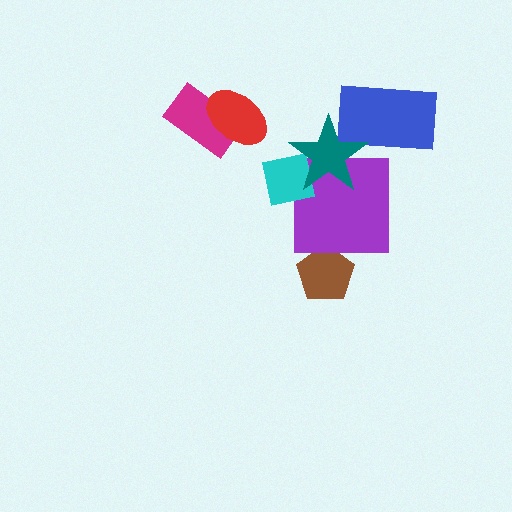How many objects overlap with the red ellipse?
1 object overlaps with the red ellipse.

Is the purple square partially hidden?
Yes, it is partially covered by another shape.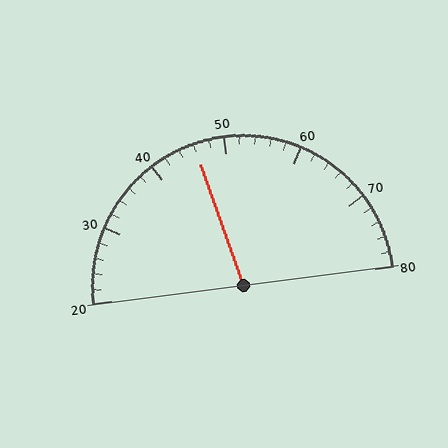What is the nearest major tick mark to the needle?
The nearest major tick mark is 50.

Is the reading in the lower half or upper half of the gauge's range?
The reading is in the lower half of the range (20 to 80).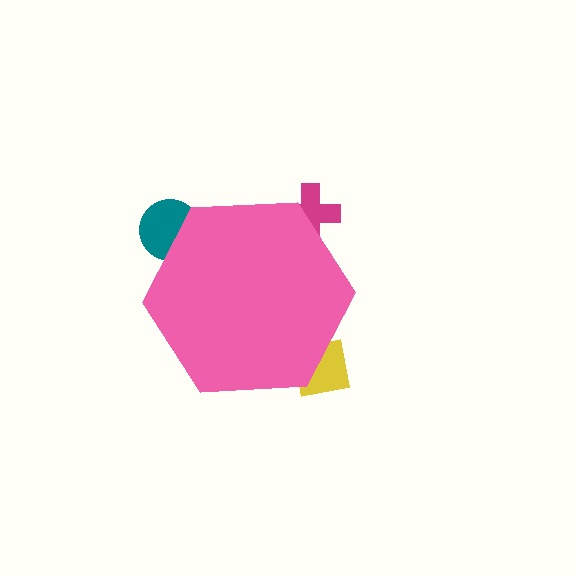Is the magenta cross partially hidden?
Yes, the magenta cross is partially hidden behind the pink hexagon.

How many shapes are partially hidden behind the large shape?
3 shapes are partially hidden.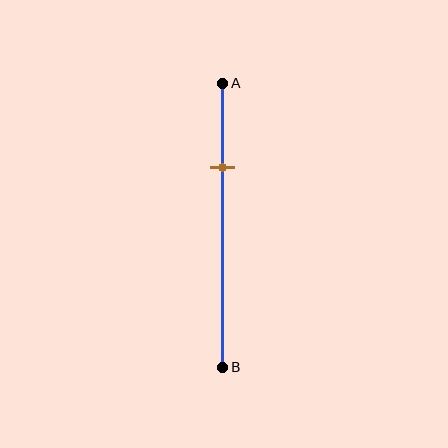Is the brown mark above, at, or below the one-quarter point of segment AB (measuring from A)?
The brown mark is below the one-quarter point of segment AB.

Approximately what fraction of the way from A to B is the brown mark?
The brown mark is approximately 30% of the way from A to B.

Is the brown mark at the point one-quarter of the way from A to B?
No, the mark is at about 30% from A, not at the 25% one-quarter point.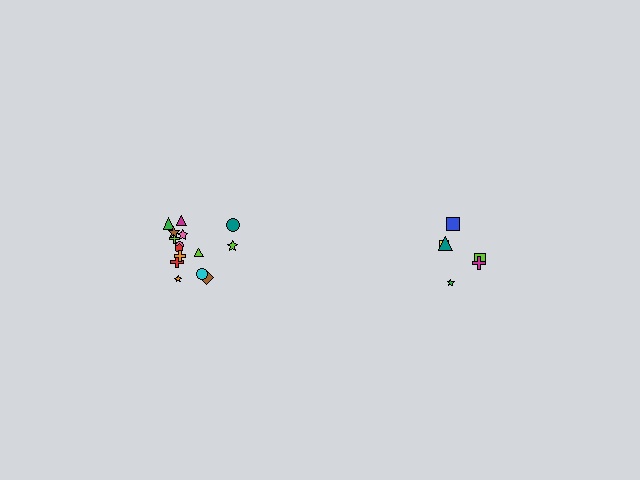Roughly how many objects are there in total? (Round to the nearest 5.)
Roughly 20 objects in total.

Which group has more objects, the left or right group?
The left group.